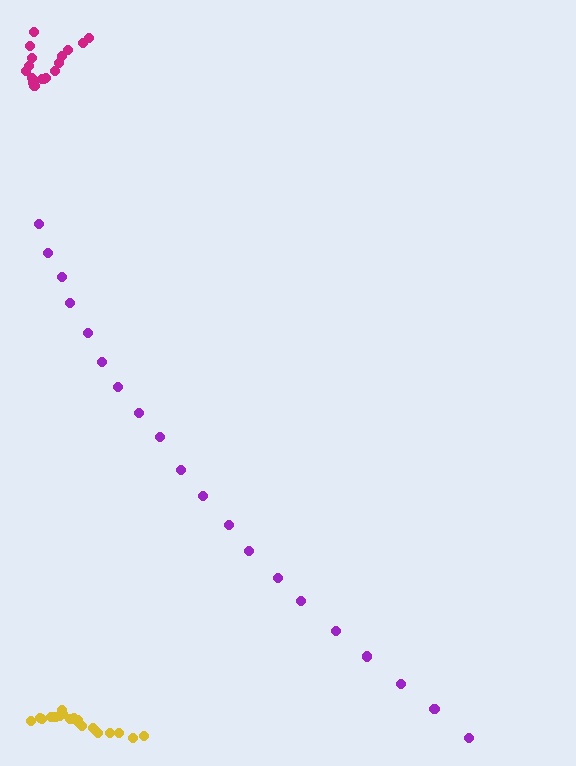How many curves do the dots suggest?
There are 3 distinct paths.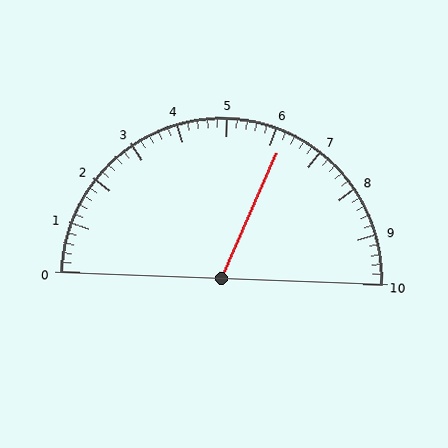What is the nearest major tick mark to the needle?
The nearest major tick mark is 6.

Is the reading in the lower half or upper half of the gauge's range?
The reading is in the upper half of the range (0 to 10).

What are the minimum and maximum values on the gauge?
The gauge ranges from 0 to 10.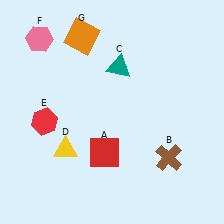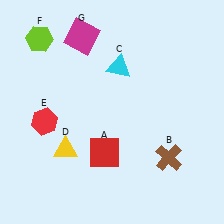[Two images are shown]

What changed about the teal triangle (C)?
In Image 1, C is teal. In Image 2, it changed to cyan.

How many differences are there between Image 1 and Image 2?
There are 3 differences between the two images.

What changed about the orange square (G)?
In Image 1, G is orange. In Image 2, it changed to magenta.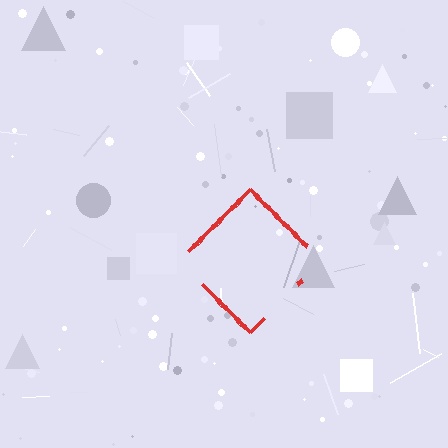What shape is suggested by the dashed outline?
The dashed outline suggests a diamond.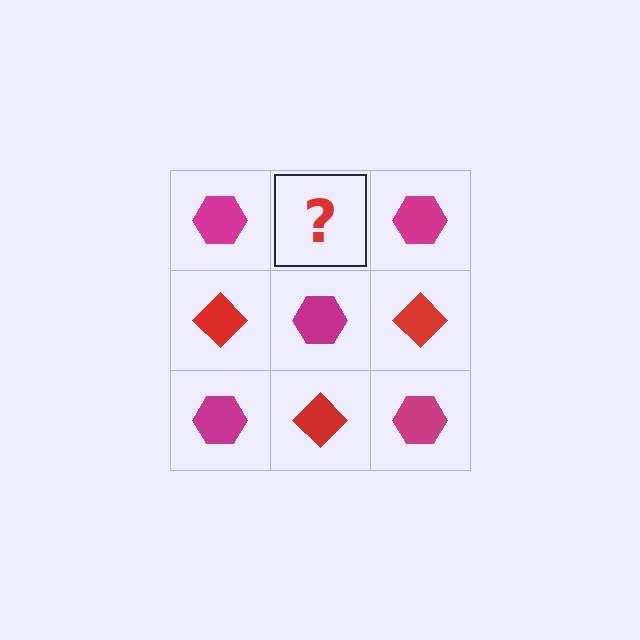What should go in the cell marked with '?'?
The missing cell should contain a red diamond.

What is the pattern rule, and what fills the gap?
The rule is that it alternates magenta hexagon and red diamond in a checkerboard pattern. The gap should be filled with a red diamond.